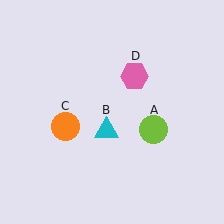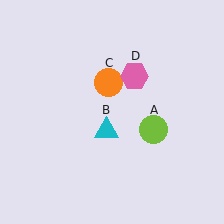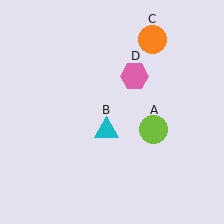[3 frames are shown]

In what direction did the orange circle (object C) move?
The orange circle (object C) moved up and to the right.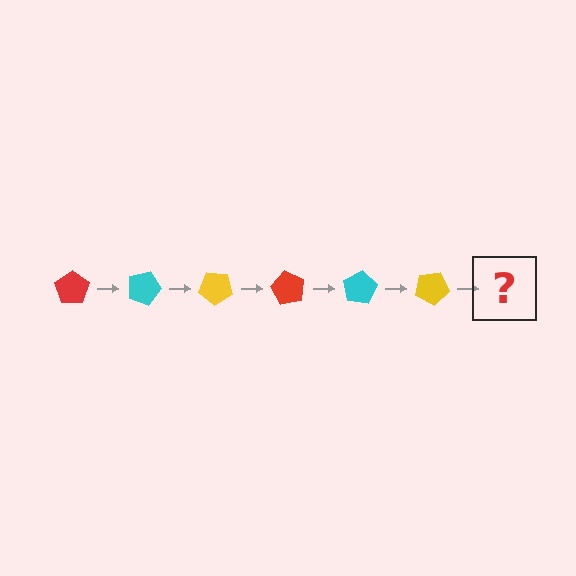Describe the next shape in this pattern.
It should be a red pentagon, rotated 120 degrees from the start.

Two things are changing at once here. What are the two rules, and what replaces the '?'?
The two rules are that it rotates 20 degrees each step and the color cycles through red, cyan, and yellow. The '?' should be a red pentagon, rotated 120 degrees from the start.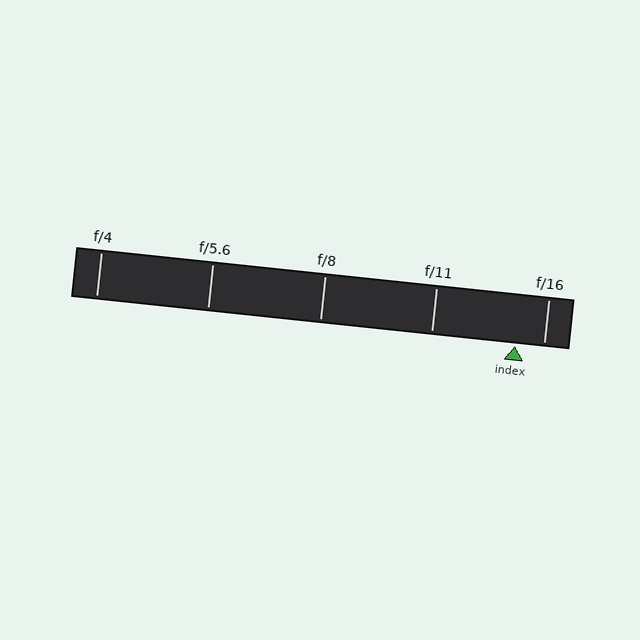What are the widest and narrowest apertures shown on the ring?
The widest aperture shown is f/4 and the narrowest is f/16.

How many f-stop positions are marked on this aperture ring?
There are 5 f-stop positions marked.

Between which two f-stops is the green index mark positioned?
The index mark is between f/11 and f/16.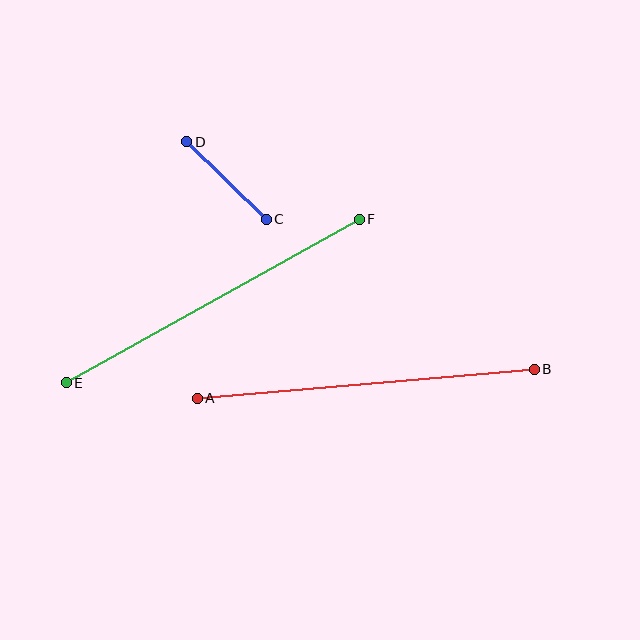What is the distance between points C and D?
The distance is approximately 111 pixels.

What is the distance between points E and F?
The distance is approximately 335 pixels.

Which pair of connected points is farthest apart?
Points A and B are farthest apart.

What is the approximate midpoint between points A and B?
The midpoint is at approximately (366, 383) pixels.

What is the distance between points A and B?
The distance is approximately 338 pixels.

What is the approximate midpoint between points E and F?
The midpoint is at approximately (213, 301) pixels.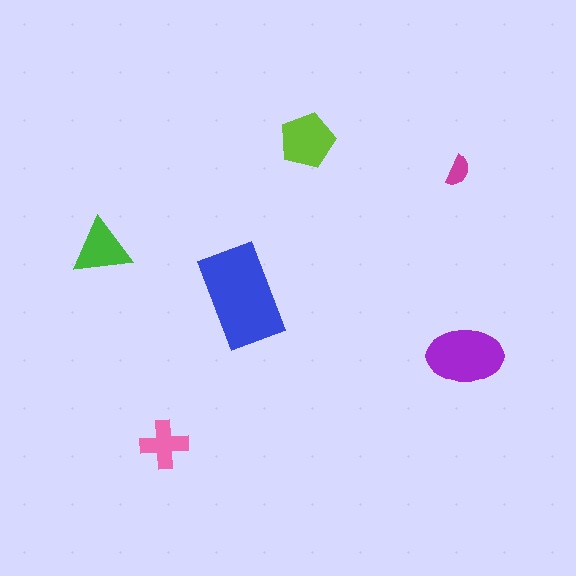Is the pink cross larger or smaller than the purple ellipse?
Smaller.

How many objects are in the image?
There are 6 objects in the image.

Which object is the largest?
The blue rectangle.